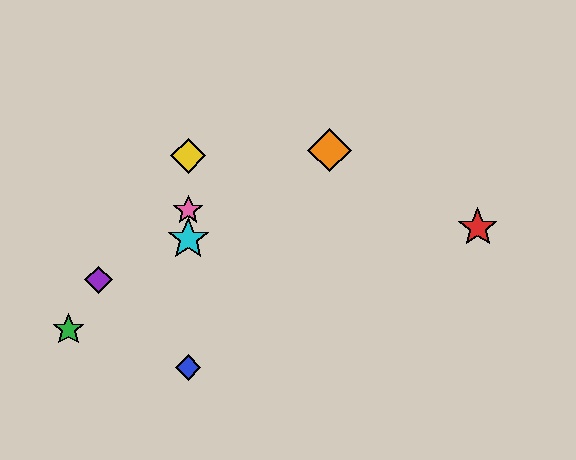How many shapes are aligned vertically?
4 shapes (the blue diamond, the yellow diamond, the cyan star, the pink star) are aligned vertically.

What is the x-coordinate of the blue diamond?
The blue diamond is at x≈188.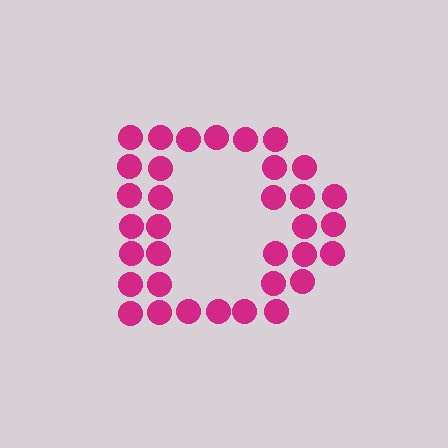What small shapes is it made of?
It is made of small circles.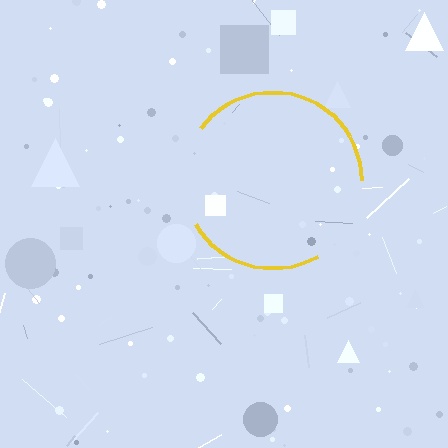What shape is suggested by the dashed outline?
The dashed outline suggests a circle.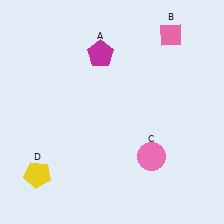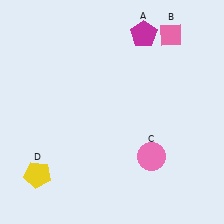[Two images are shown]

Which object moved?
The magenta pentagon (A) moved right.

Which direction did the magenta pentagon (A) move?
The magenta pentagon (A) moved right.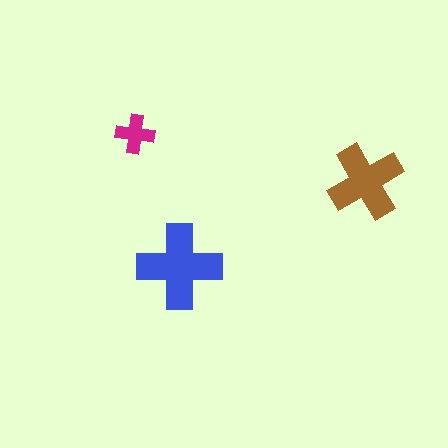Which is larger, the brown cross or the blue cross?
The blue one.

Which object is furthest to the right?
The brown cross is rightmost.